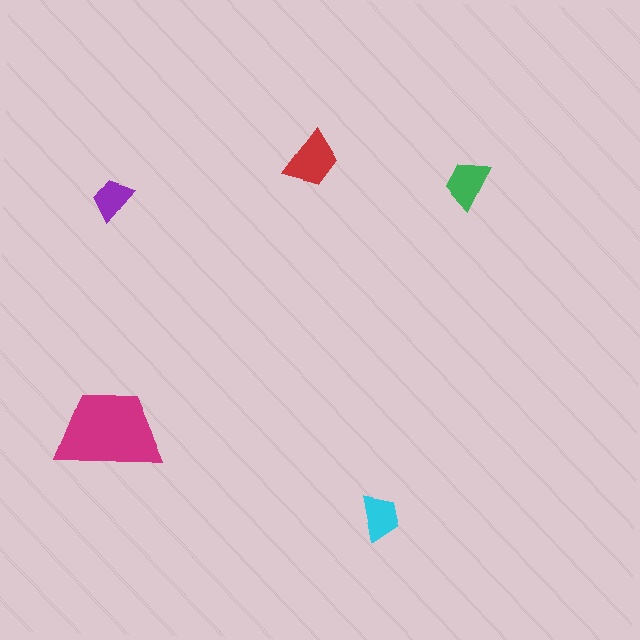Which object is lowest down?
The cyan trapezoid is bottommost.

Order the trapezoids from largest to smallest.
the magenta one, the red one, the green one, the cyan one, the purple one.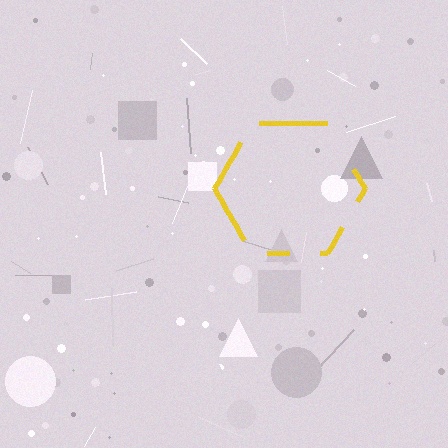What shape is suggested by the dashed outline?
The dashed outline suggests a hexagon.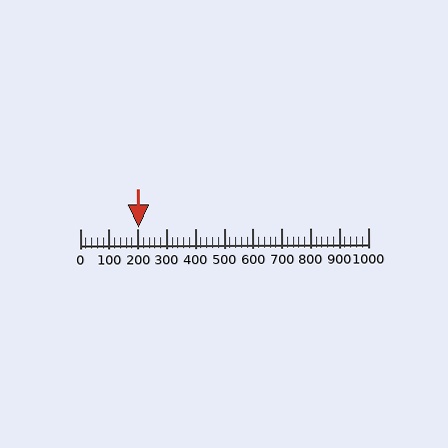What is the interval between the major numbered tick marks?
The major tick marks are spaced 100 units apart.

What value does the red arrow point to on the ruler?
The red arrow points to approximately 202.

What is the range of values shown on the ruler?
The ruler shows values from 0 to 1000.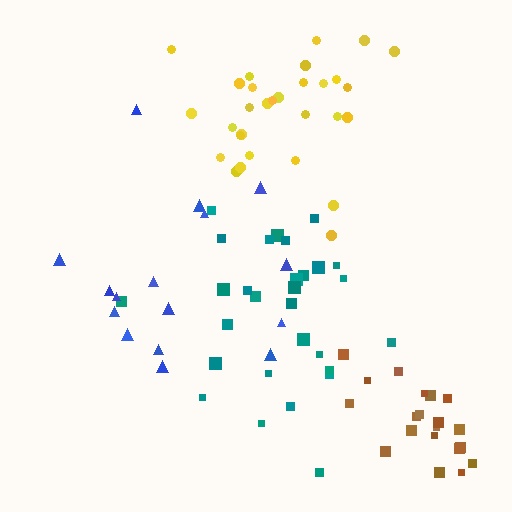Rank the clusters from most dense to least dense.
brown, yellow, teal, blue.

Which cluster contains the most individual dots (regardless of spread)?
Yellow (30).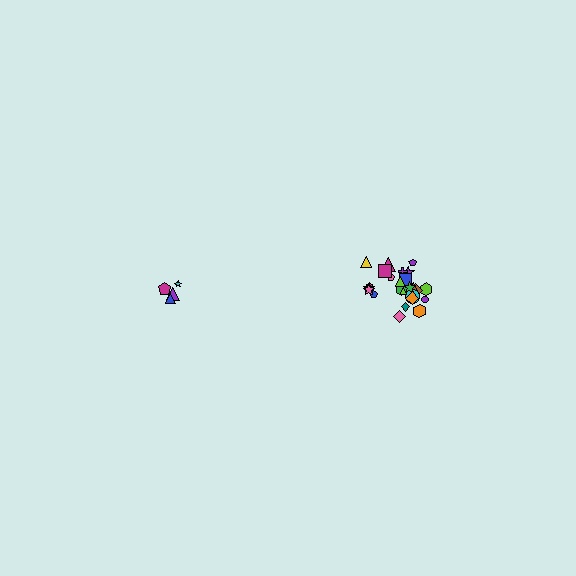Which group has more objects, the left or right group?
The right group.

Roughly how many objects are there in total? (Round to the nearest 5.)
Roughly 30 objects in total.